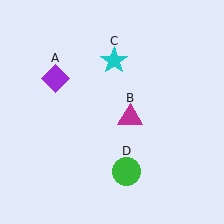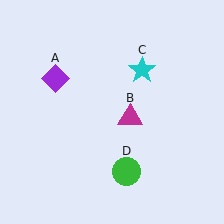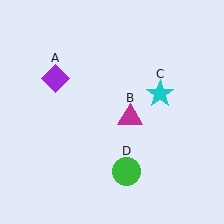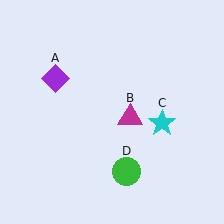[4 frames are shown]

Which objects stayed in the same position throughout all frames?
Purple diamond (object A) and magenta triangle (object B) and green circle (object D) remained stationary.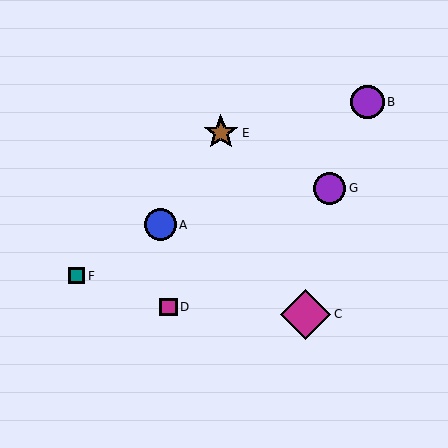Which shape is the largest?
The magenta diamond (labeled C) is the largest.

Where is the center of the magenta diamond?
The center of the magenta diamond is at (306, 314).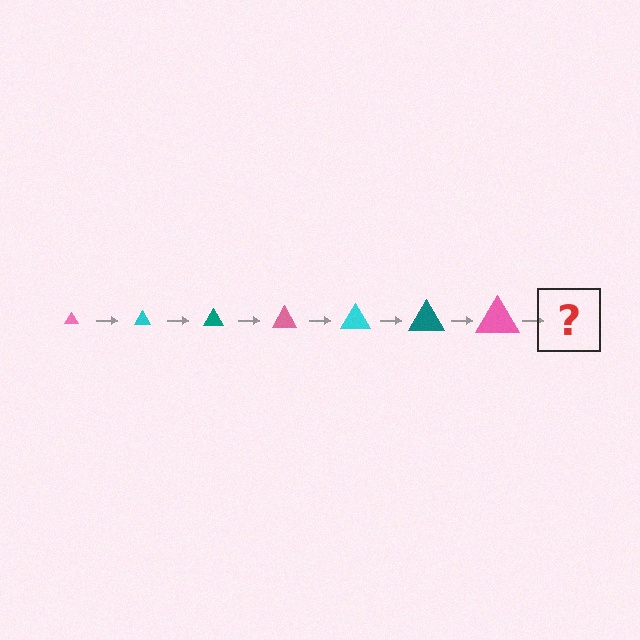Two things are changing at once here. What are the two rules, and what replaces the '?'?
The two rules are that the triangle grows larger each step and the color cycles through pink, cyan, and teal. The '?' should be a cyan triangle, larger than the previous one.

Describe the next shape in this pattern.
It should be a cyan triangle, larger than the previous one.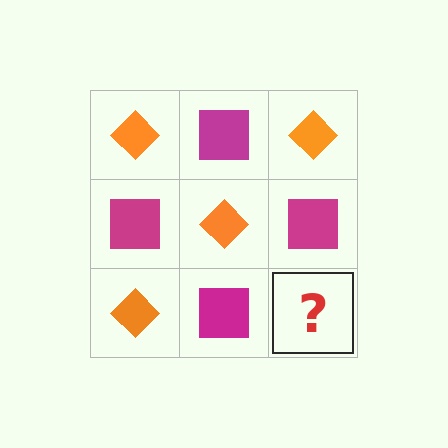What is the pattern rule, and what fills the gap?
The rule is that it alternates orange diamond and magenta square in a checkerboard pattern. The gap should be filled with an orange diamond.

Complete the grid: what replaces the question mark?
The question mark should be replaced with an orange diamond.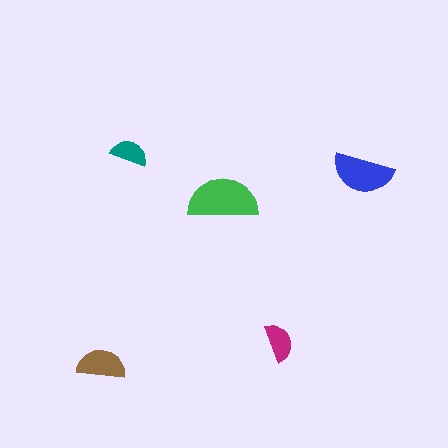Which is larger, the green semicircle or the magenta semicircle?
The green one.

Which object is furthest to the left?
The brown semicircle is leftmost.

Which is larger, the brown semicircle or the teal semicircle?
The brown one.